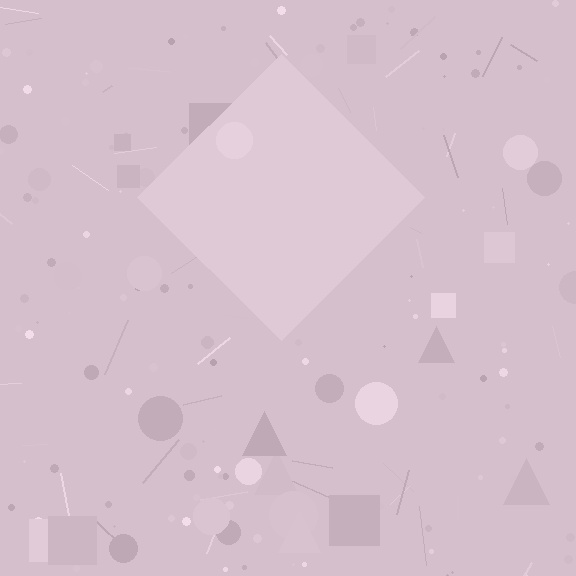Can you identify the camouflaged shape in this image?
The camouflaged shape is a diamond.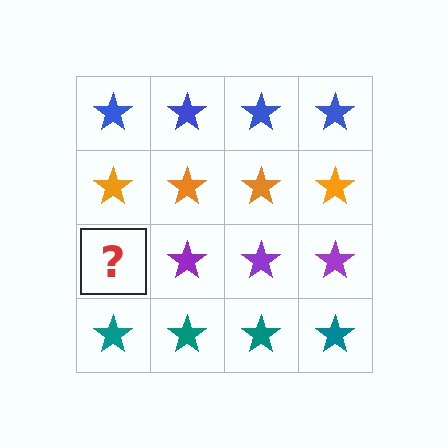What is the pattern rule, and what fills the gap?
The rule is that each row has a consistent color. The gap should be filled with a purple star.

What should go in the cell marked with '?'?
The missing cell should contain a purple star.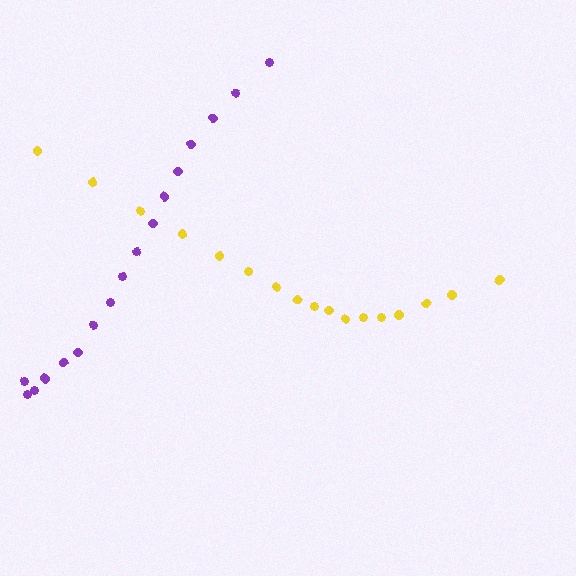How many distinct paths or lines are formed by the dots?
There are 2 distinct paths.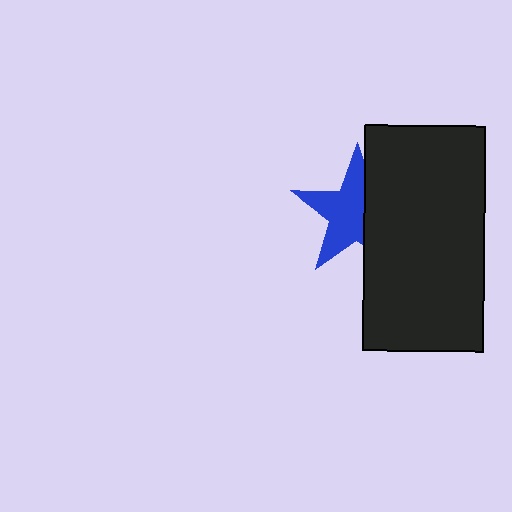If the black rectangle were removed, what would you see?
You would see the complete blue star.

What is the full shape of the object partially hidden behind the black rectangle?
The partially hidden object is a blue star.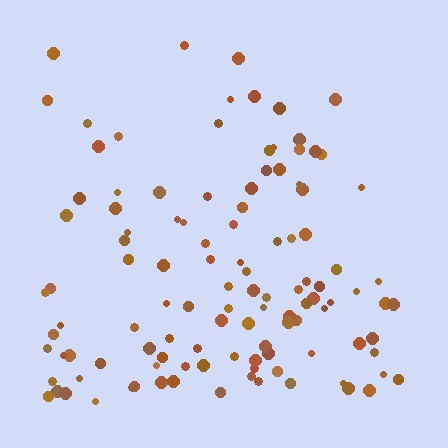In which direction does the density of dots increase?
From top to bottom, with the bottom side densest.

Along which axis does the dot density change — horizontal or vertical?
Vertical.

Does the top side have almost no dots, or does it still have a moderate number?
Still a moderate number, just noticeably fewer than the bottom.